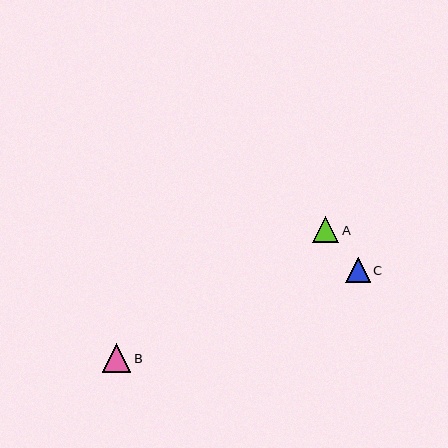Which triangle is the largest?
Triangle B is the largest with a size of approximately 28 pixels.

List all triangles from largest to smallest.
From largest to smallest: B, A, C.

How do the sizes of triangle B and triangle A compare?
Triangle B and triangle A are approximately the same size.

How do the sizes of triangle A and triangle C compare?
Triangle A and triangle C are approximately the same size.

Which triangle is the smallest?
Triangle C is the smallest with a size of approximately 25 pixels.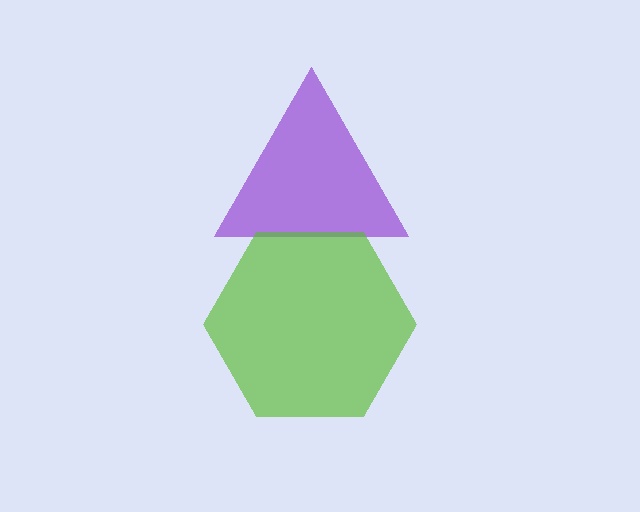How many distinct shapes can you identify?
There are 2 distinct shapes: a purple triangle, a lime hexagon.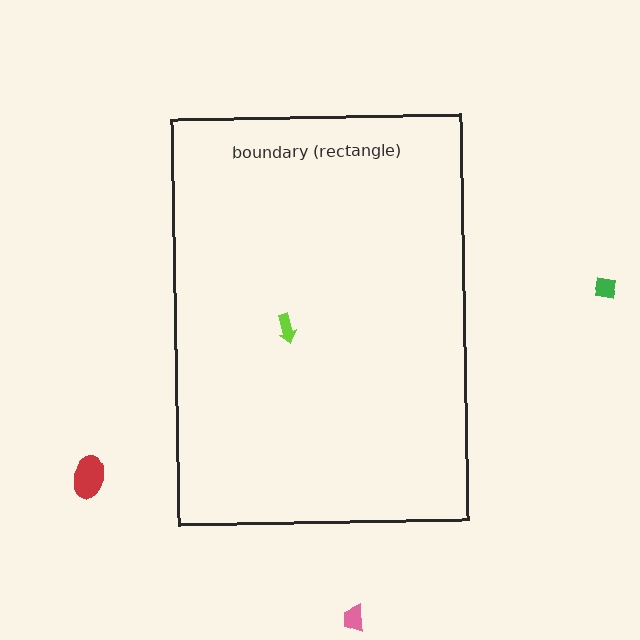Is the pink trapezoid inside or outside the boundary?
Outside.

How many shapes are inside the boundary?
1 inside, 3 outside.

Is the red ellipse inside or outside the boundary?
Outside.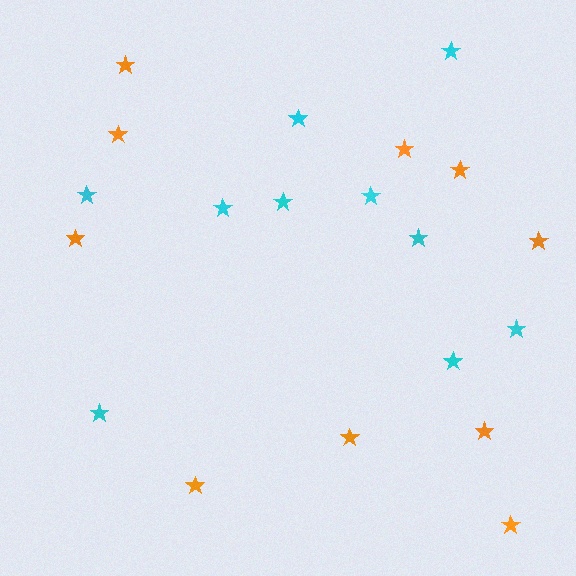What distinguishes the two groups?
There are 2 groups: one group of cyan stars (10) and one group of orange stars (10).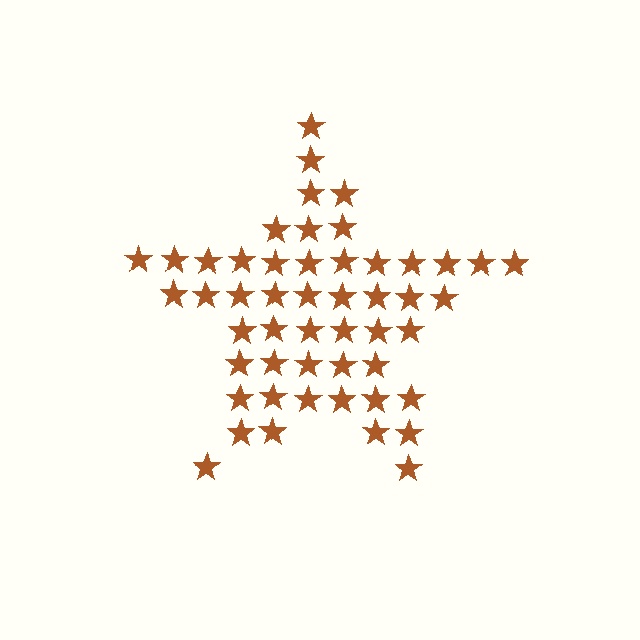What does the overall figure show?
The overall figure shows a star.